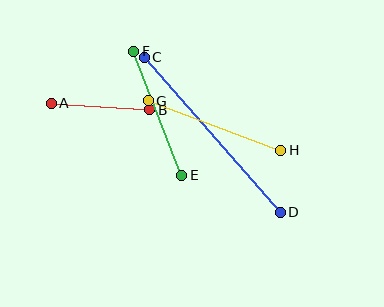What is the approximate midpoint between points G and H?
The midpoint is at approximately (214, 125) pixels.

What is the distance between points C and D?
The distance is approximately 207 pixels.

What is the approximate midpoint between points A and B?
The midpoint is at approximately (101, 106) pixels.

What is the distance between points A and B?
The distance is approximately 99 pixels.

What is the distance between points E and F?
The distance is approximately 133 pixels.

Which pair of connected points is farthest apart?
Points C and D are farthest apart.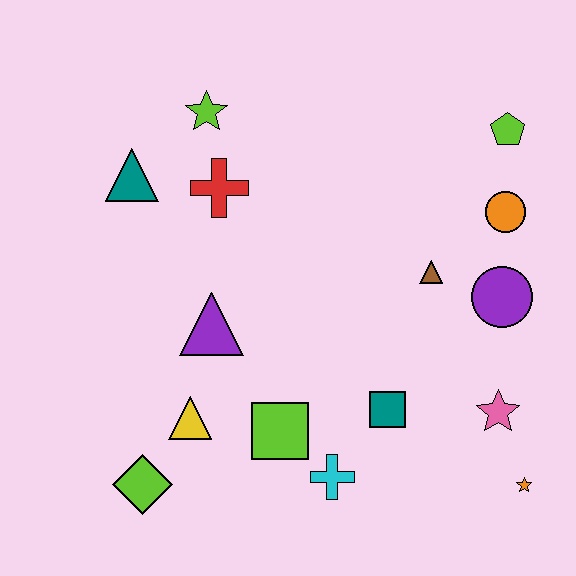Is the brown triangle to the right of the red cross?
Yes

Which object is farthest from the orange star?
The teal triangle is farthest from the orange star.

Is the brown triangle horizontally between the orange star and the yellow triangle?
Yes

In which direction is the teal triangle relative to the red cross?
The teal triangle is to the left of the red cross.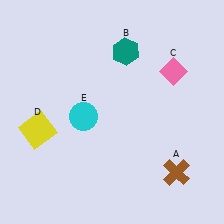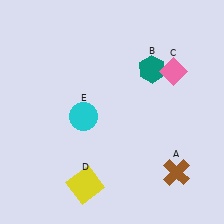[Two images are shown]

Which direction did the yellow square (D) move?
The yellow square (D) moved down.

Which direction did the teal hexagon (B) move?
The teal hexagon (B) moved right.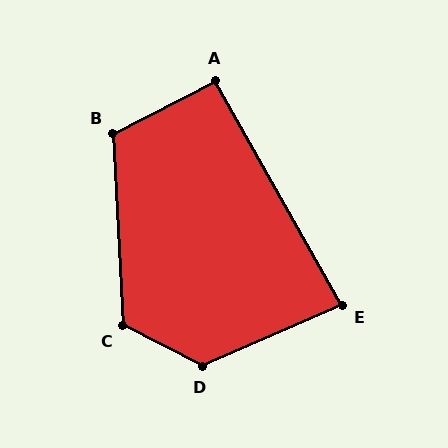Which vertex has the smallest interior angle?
E, at approximately 84 degrees.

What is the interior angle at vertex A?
Approximately 92 degrees (approximately right).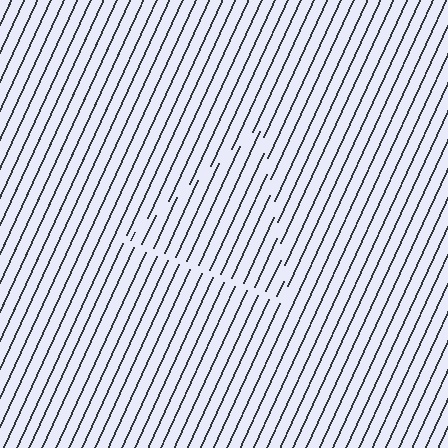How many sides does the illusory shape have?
3 sides — the line-ends trace a triangle.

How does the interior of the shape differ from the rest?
The interior of the shape contains the same grating, shifted by half a period — the contour is defined by the phase discontinuity where line-ends from the inner and outer gratings abut.